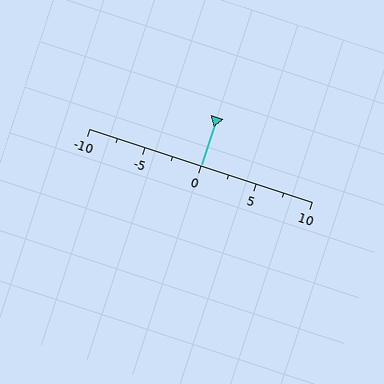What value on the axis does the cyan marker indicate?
The marker indicates approximately 0.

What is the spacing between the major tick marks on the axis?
The major ticks are spaced 5 apart.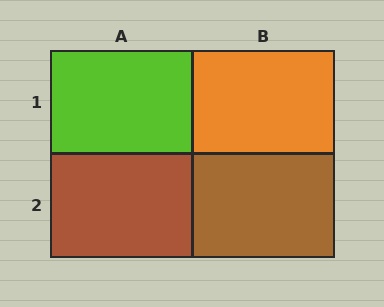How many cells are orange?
1 cell is orange.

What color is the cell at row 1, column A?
Lime.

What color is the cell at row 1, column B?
Orange.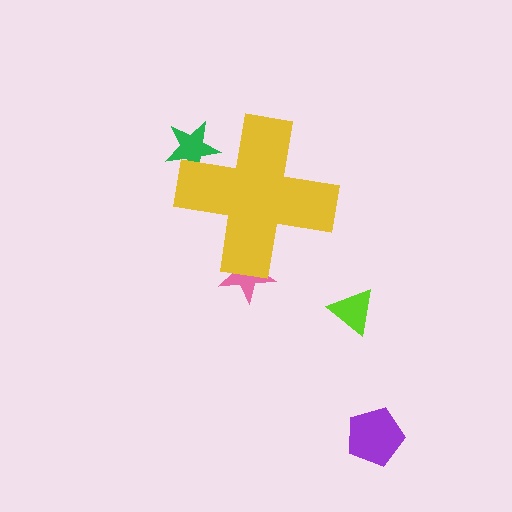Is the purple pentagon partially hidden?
No, the purple pentagon is fully visible.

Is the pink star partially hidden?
Yes, the pink star is partially hidden behind the yellow cross.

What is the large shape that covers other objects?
A yellow cross.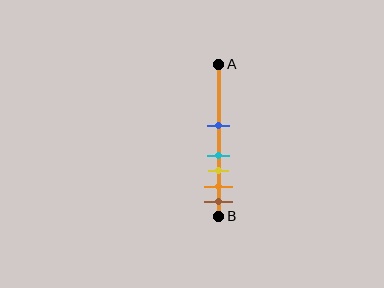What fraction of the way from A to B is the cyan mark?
The cyan mark is approximately 60% (0.6) of the way from A to B.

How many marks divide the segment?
There are 5 marks dividing the segment.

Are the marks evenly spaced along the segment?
No, the marks are not evenly spaced.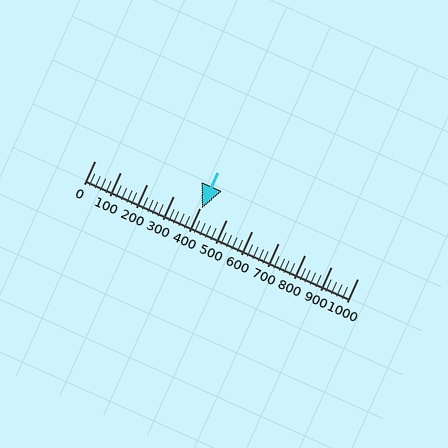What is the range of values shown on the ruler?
The ruler shows values from 0 to 1000.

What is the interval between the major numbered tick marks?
The major tick marks are spaced 100 units apart.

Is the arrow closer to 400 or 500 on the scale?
The arrow is closer to 400.